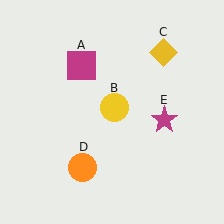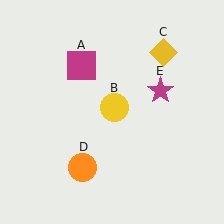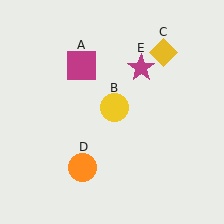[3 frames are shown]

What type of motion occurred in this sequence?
The magenta star (object E) rotated counterclockwise around the center of the scene.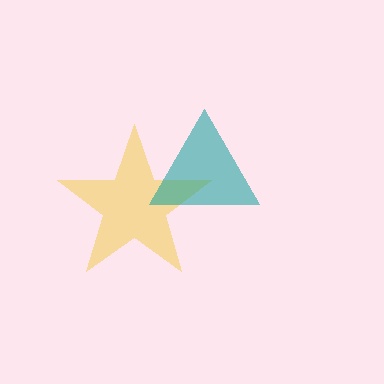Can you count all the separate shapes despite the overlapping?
Yes, there are 2 separate shapes.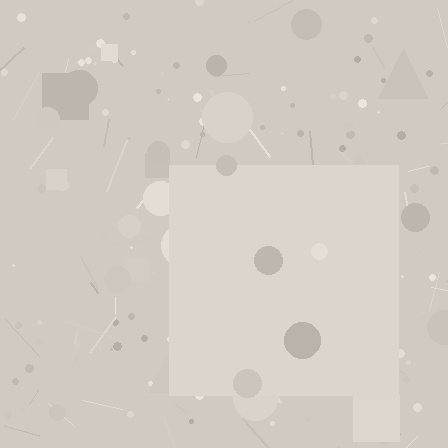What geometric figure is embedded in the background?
A square is embedded in the background.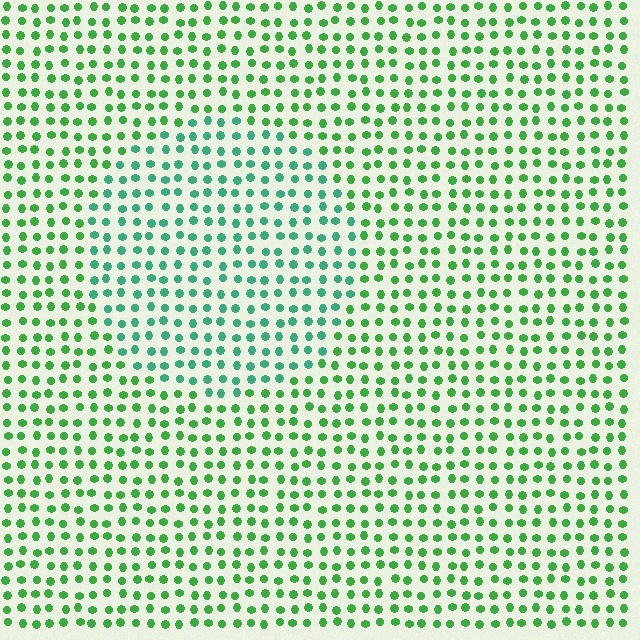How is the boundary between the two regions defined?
The boundary is defined purely by a slight shift in hue (about 35 degrees). Spacing, size, and orientation are identical on both sides.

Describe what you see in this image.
The image is filled with small green elements in a uniform arrangement. A circle-shaped region is visible where the elements are tinted to a slightly different hue, forming a subtle color boundary.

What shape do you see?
I see a circle.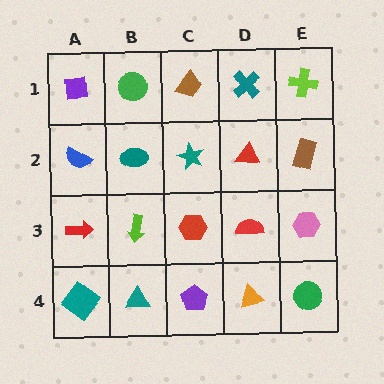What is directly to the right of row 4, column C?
An orange triangle.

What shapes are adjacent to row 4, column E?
A pink hexagon (row 3, column E), an orange triangle (row 4, column D).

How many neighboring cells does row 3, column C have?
4.